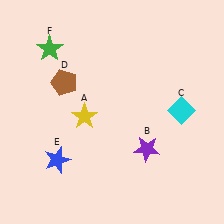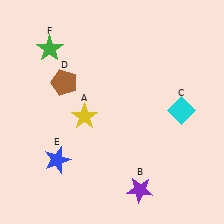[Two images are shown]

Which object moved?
The purple star (B) moved down.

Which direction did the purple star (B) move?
The purple star (B) moved down.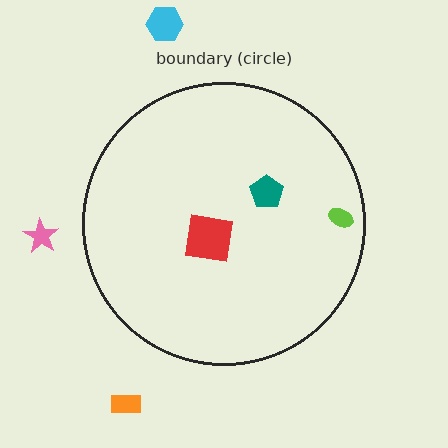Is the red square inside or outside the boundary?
Inside.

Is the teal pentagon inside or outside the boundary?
Inside.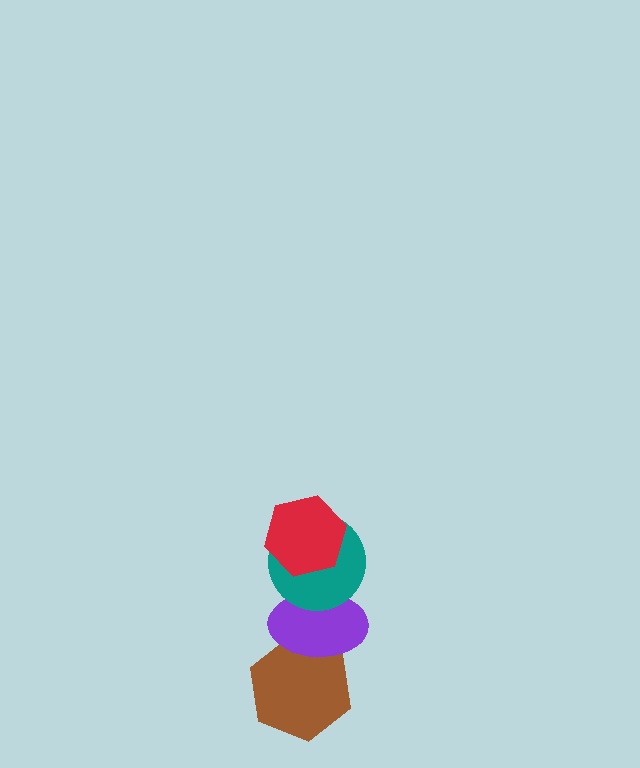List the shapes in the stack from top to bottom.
From top to bottom: the red hexagon, the teal circle, the purple ellipse, the brown hexagon.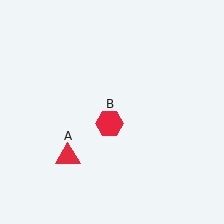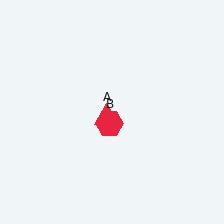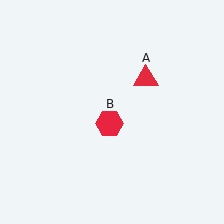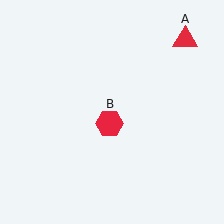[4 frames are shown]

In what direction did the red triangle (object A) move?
The red triangle (object A) moved up and to the right.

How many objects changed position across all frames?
1 object changed position: red triangle (object A).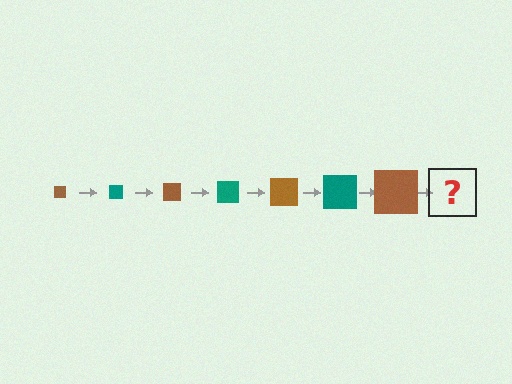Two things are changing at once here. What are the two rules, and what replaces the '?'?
The two rules are that the square grows larger each step and the color cycles through brown and teal. The '?' should be a teal square, larger than the previous one.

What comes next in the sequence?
The next element should be a teal square, larger than the previous one.